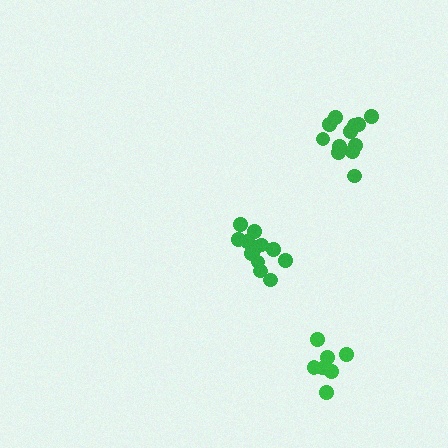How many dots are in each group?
Group 1: 13 dots, Group 2: 12 dots, Group 3: 7 dots (32 total).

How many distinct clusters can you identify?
There are 3 distinct clusters.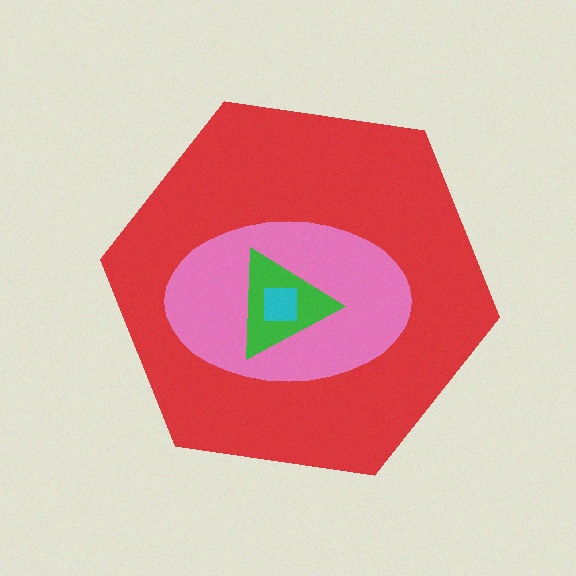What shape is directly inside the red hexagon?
The pink ellipse.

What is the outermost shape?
The red hexagon.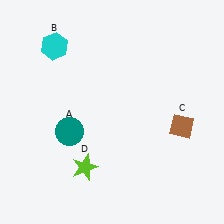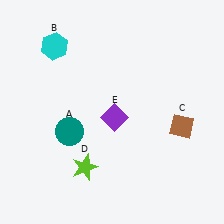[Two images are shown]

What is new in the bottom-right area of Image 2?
A purple diamond (E) was added in the bottom-right area of Image 2.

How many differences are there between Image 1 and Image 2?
There is 1 difference between the two images.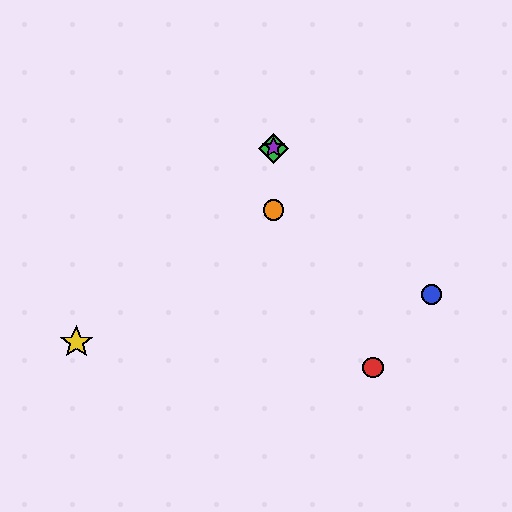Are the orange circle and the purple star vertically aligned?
Yes, both are at x≈273.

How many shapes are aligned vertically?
3 shapes (the green diamond, the purple star, the orange circle) are aligned vertically.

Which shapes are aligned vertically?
The green diamond, the purple star, the orange circle are aligned vertically.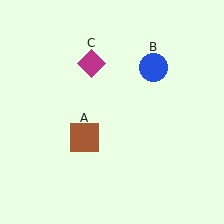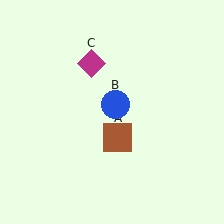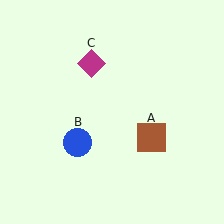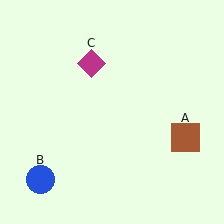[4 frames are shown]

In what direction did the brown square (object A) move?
The brown square (object A) moved right.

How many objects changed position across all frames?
2 objects changed position: brown square (object A), blue circle (object B).